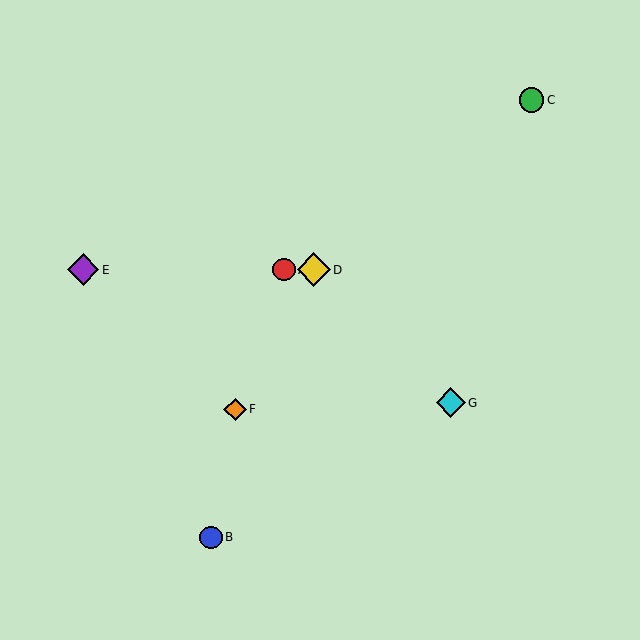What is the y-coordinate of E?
Object E is at y≈270.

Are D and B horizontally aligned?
No, D is at y≈270 and B is at y≈537.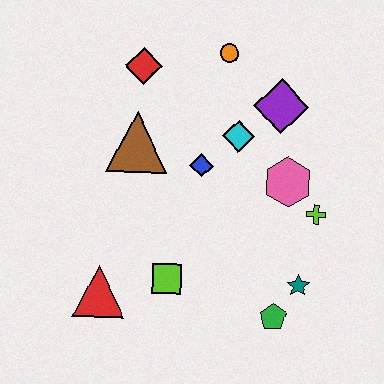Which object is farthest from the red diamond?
The green pentagon is farthest from the red diamond.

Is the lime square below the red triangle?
No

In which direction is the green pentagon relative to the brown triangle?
The green pentagon is below the brown triangle.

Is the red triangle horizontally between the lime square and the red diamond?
No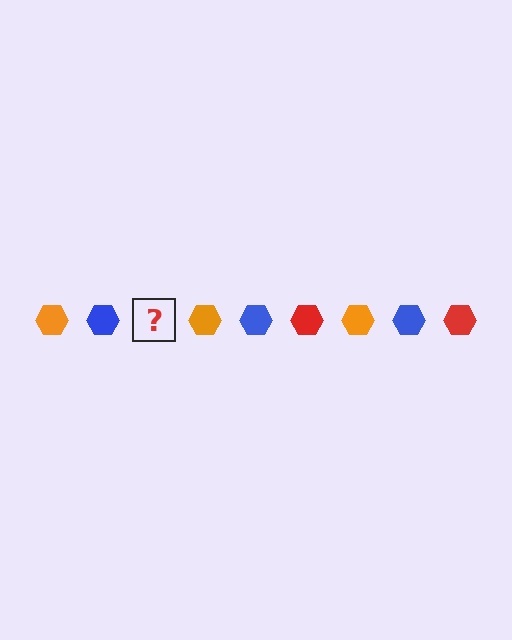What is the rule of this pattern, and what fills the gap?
The rule is that the pattern cycles through orange, blue, red hexagons. The gap should be filled with a red hexagon.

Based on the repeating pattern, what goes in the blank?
The blank should be a red hexagon.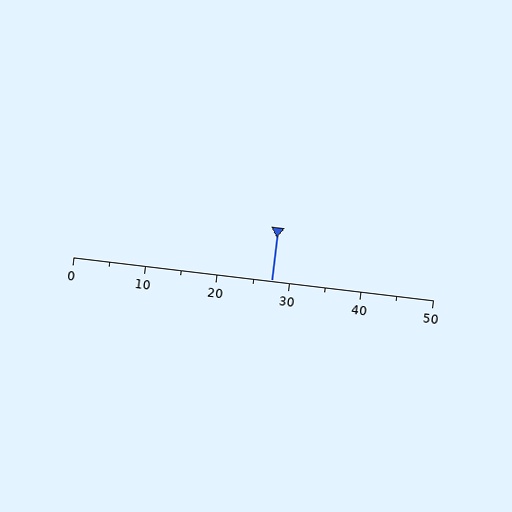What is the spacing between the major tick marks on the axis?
The major ticks are spaced 10 apart.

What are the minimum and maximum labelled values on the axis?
The axis runs from 0 to 50.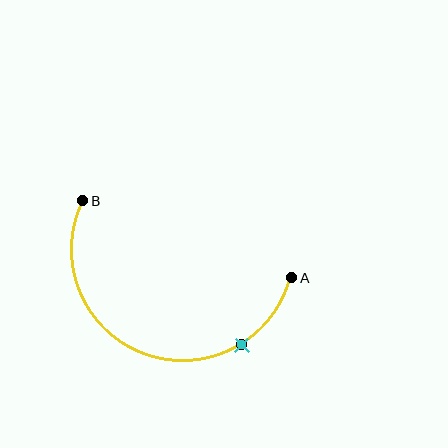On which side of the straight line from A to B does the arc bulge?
The arc bulges below the straight line connecting A and B.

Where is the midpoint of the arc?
The arc midpoint is the point on the curve farthest from the straight line joining A and B. It sits below that line.